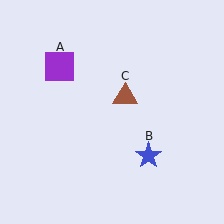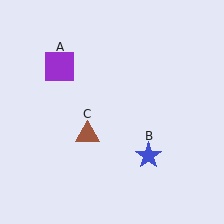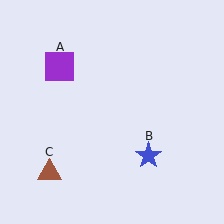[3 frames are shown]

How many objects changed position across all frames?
1 object changed position: brown triangle (object C).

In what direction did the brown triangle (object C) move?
The brown triangle (object C) moved down and to the left.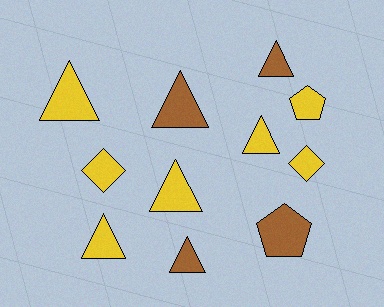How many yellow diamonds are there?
There are 2 yellow diamonds.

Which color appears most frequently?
Yellow, with 7 objects.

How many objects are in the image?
There are 11 objects.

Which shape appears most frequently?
Triangle, with 7 objects.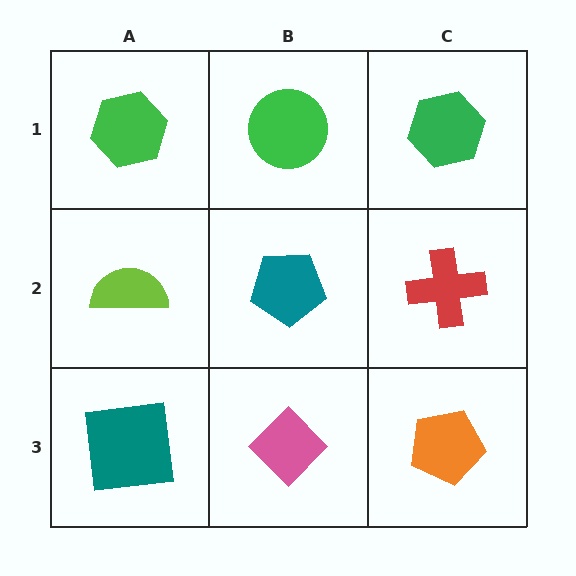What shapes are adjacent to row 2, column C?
A green hexagon (row 1, column C), an orange pentagon (row 3, column C), a teal pentagon (row 2, column B).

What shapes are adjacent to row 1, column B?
A teal pentagon (row 2, column B), a green hexagon (row 1, column A), a green hexagon (row 1, column C).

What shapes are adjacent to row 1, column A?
A lime semicircle (row 2, column A), a green circle (row 1, column B).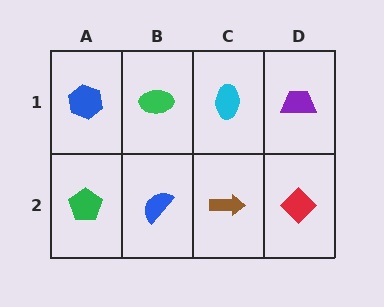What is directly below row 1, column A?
A green pentagon.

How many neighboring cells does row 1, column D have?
2.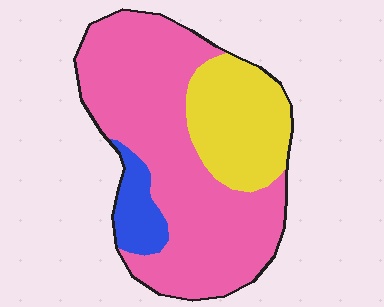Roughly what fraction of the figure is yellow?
Yellow covers 25% of the figure.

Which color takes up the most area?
Pink, at roughly 65%.